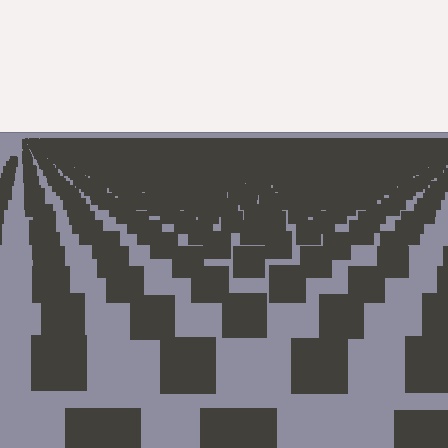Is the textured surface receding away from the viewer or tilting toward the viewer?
The surface is receding away from the viewer. Texture elements get smaller and denser toward the top.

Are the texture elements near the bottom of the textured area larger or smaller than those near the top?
Larger. Near the bottom, elements are closer to the viewer and appear at a bigger on-screen size.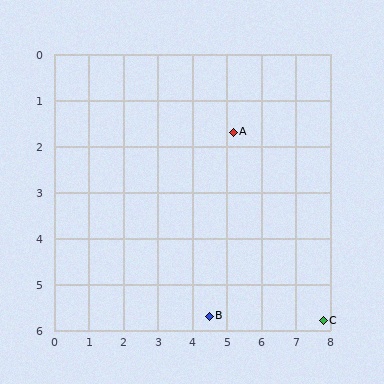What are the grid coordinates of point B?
Point B is at approximately (4.5, 5.7).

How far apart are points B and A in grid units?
Points B and A are about 4.1 grid units apart.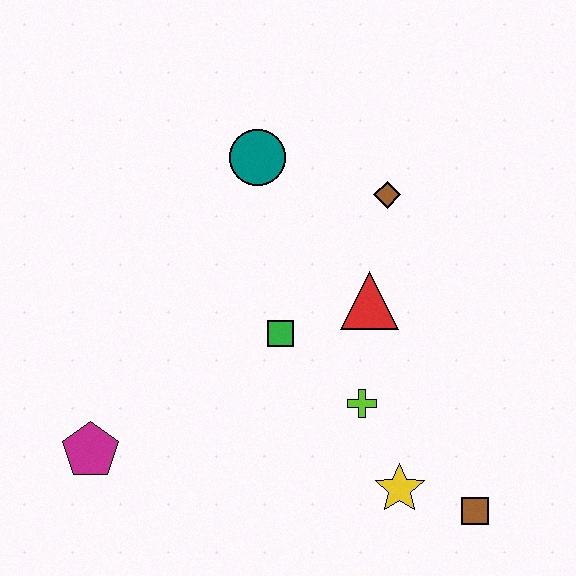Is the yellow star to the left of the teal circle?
No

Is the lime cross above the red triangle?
No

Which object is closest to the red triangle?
The green square is closest to the red triangle.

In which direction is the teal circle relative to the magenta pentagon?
The teal circle is above the magenta pentagon.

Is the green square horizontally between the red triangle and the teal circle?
Yes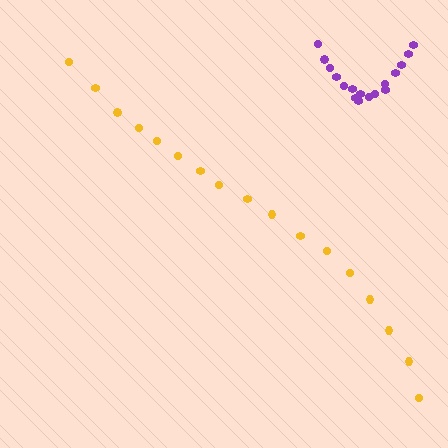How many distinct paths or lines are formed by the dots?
There are 2 distinct paths.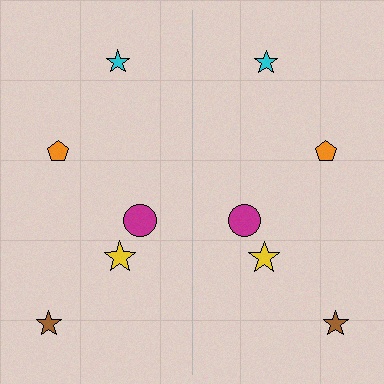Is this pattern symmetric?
Yes, this pattern has bilateral (reflection) symmetry.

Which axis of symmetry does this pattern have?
The pattern has a vertical axis of symmetry running through the center of the image.